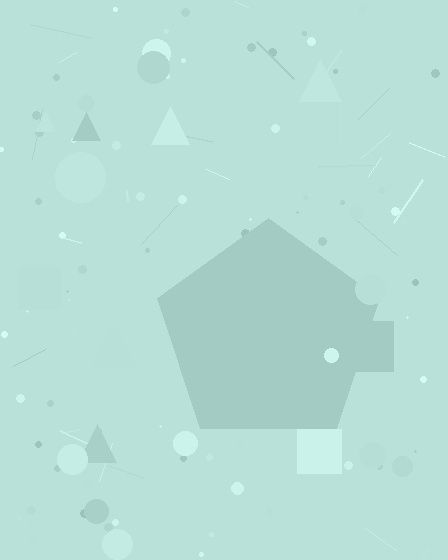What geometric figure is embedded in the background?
A pentagon is embedded in the background.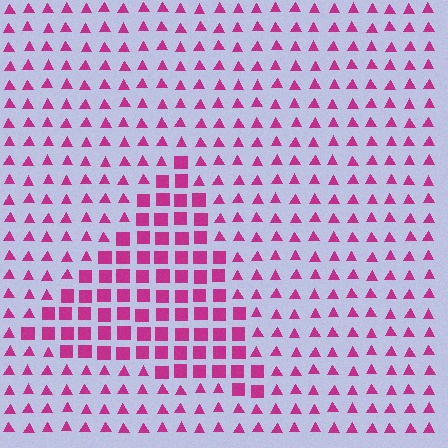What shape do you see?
I see a triangle.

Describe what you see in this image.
The image is filled with small magenta elements arranged in a uniform grid. A triangle-shaped region contains squares, while the surrounding area contains triangles. The boundary is defined purely by the change in element shape.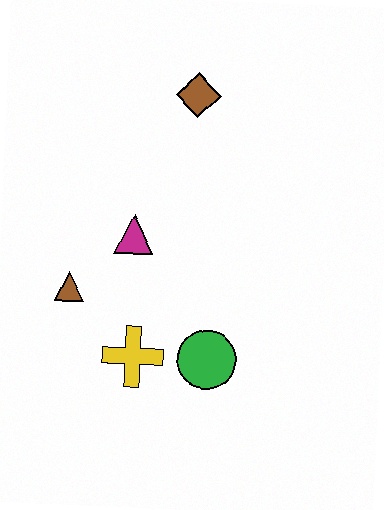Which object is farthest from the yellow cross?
The brown diamond is farthest from the yellow cross.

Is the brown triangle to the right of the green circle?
No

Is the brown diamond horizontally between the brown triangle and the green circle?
Yes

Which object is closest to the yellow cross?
The green circle is closest to the yellow cross.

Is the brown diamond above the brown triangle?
Yes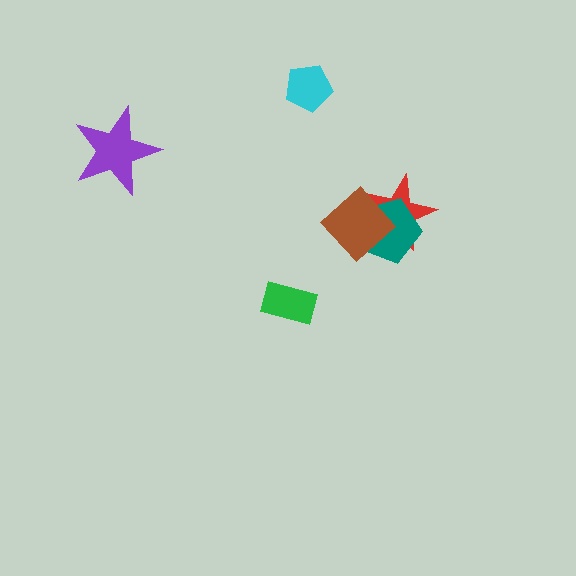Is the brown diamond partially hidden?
No, no other shape covers it.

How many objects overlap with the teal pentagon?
2 objects overlap with the teal pentagon.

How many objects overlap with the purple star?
0 objects overlap with the purple star.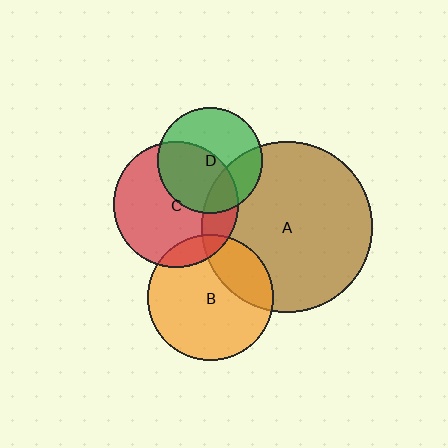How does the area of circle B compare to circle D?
Approximately 1.4 times.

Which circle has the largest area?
Circle A (brown).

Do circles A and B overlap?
Yes.